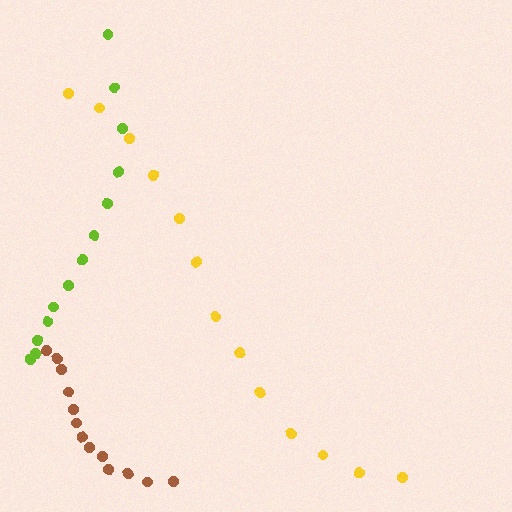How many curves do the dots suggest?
There are 3 distinct paths.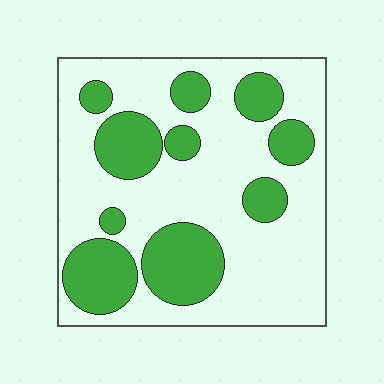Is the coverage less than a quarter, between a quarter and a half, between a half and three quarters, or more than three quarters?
Between a quarter and a half.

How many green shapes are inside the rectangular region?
10.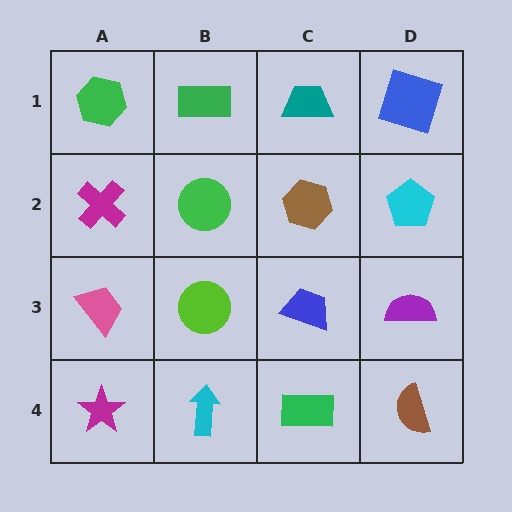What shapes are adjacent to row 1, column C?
A brown hexagon (row 2, column C), a green rectangle (row 1, column B), a blue square (row 1, column D).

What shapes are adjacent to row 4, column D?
A purple semicircle (row 3, column D), a green rectangle (row 4, column C).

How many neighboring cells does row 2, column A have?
3.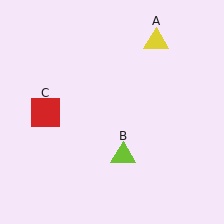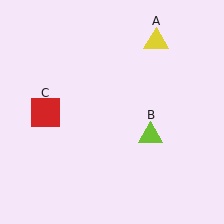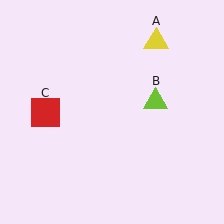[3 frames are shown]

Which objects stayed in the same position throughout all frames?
Yellow triangle (object A) and red square (object C) remained stationary.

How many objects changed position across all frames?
1 object changed position: lime triangle (object B).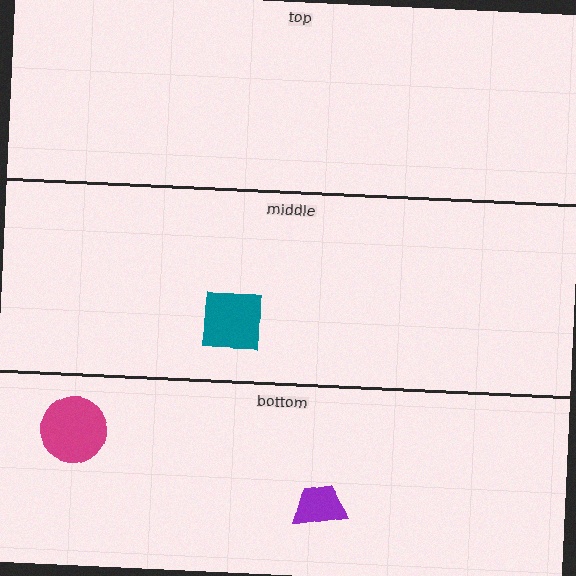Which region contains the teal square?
The middle region.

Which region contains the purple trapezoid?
The bottom region.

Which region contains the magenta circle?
The bottom region.